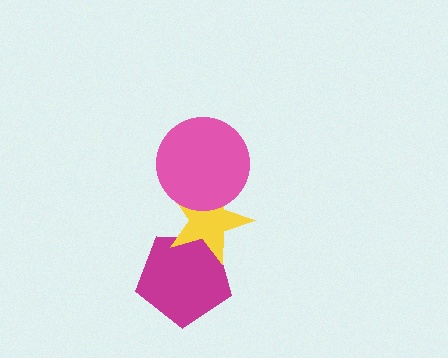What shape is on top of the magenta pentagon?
The yellow star is on top of the magenta pentagon.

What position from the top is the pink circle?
The pink circle is 1st from the top.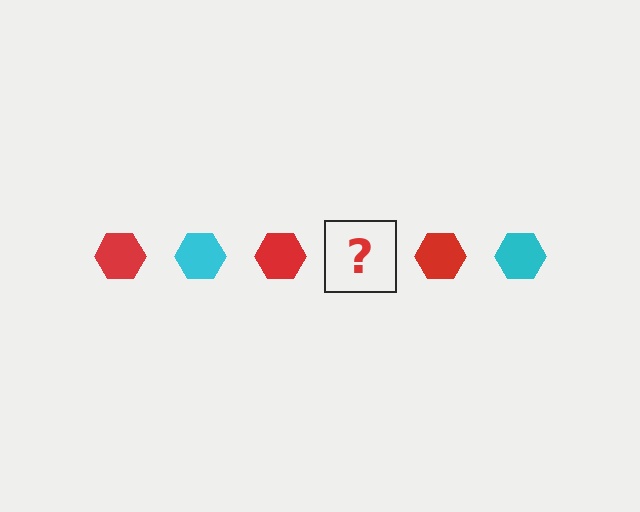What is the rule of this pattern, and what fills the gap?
The rule is that the pattern cycles through red, cyan hexagons. The gap should be filled with a cyan hexagon.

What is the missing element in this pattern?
The missing element is a cyan hexagon.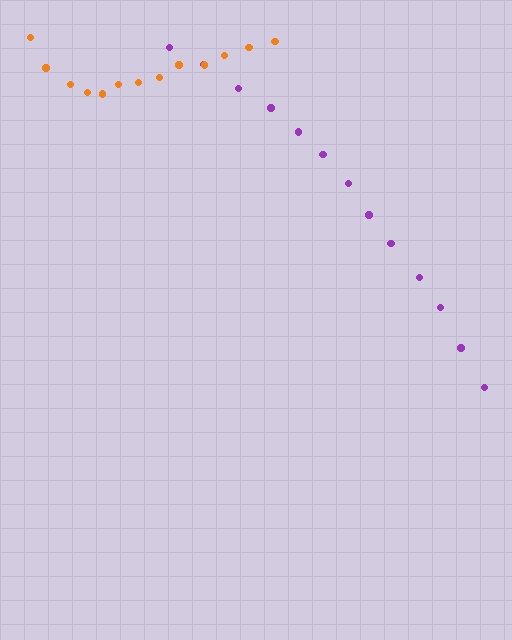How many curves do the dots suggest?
There are 2 distinct paths.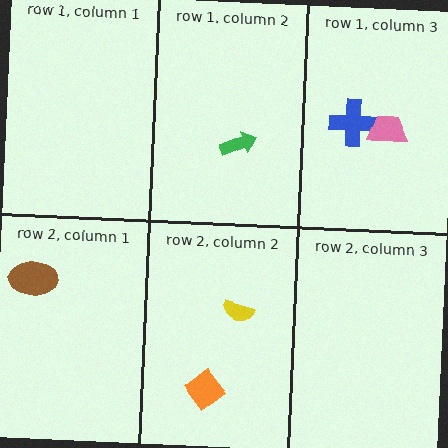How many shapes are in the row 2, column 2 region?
2.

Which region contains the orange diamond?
The row 2, column 2 region.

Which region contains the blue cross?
The row 1, column 3 region.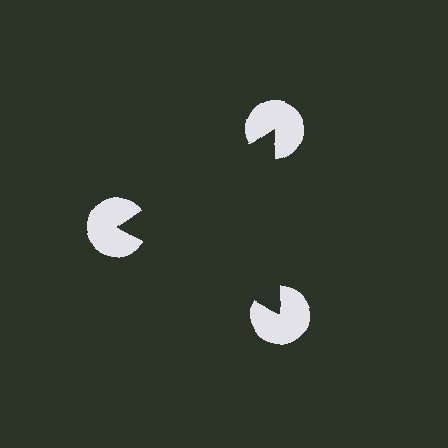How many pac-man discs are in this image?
There are 3 — one at each vertex of the illusory triangle.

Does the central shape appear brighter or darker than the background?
It typically appears slightly darker than the background, even though no actual brightness change is drawn.